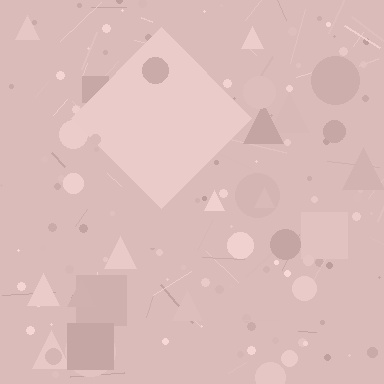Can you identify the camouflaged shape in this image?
The camouflaged shape is a diamond.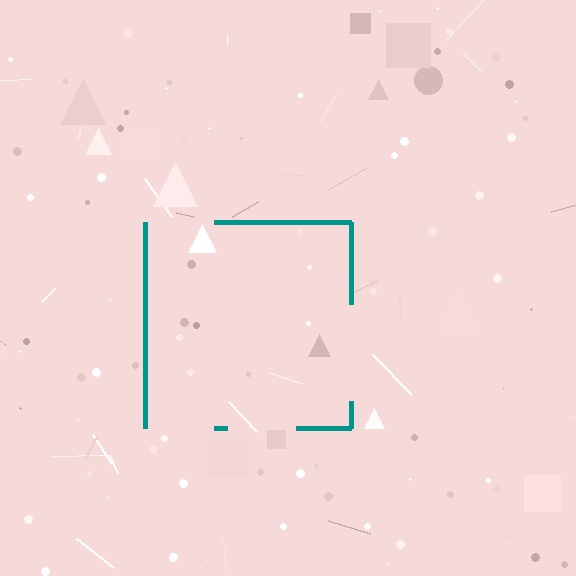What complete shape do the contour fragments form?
The contour fragments form a square.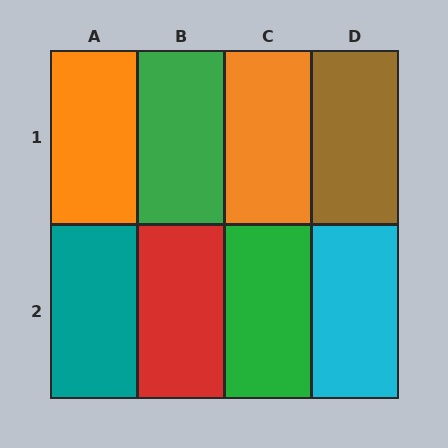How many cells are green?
2 cells are green.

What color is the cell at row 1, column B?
Green.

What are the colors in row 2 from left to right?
Teal, red, green, cyan.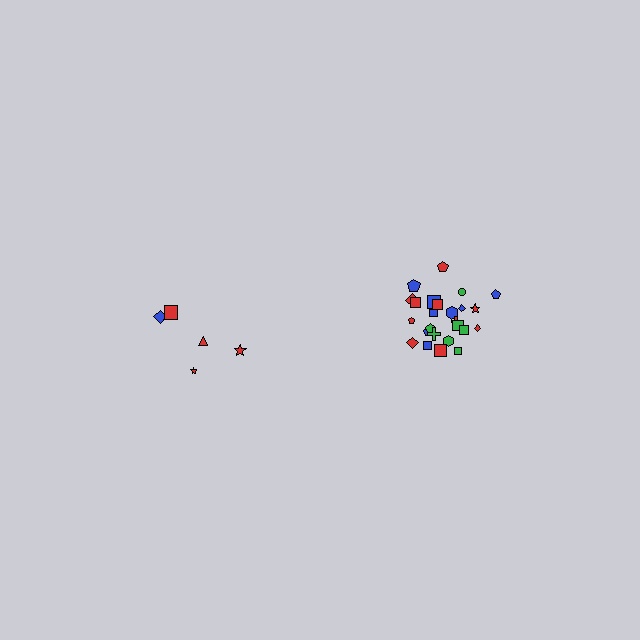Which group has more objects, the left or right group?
The right group.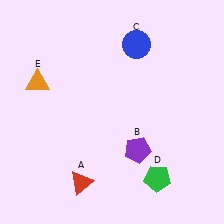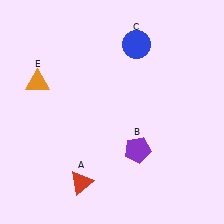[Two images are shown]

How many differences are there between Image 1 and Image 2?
There is 1 difference between the two images.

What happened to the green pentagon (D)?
The green pentagon (D) was removed in Image 2. It was in the bottom-right area of Image 1.